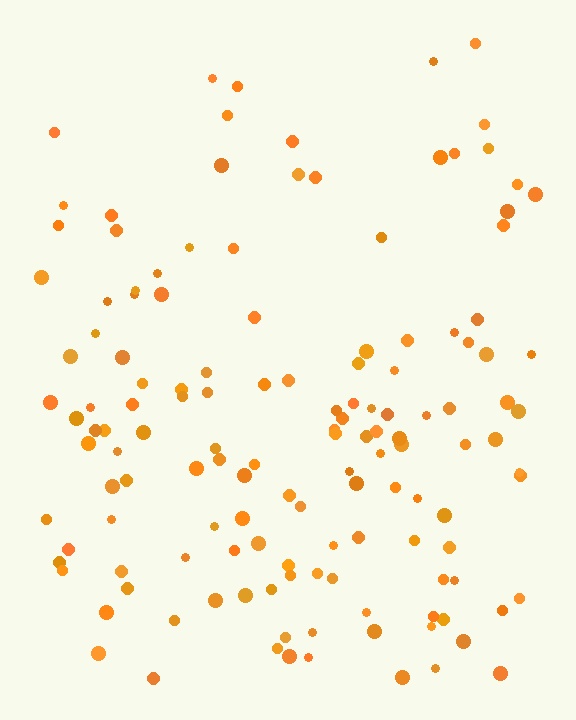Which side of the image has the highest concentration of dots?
The bottom.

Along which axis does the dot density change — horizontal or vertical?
Vertical.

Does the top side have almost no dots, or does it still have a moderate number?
Still a moderate number, just noticeably fewer than the bottom.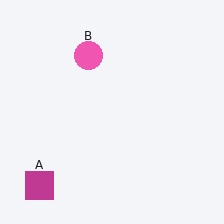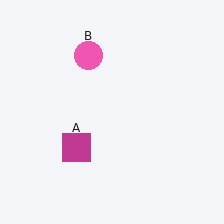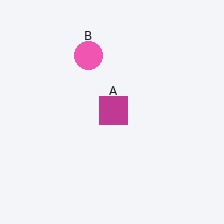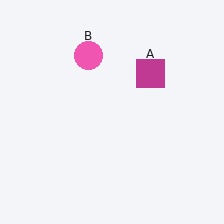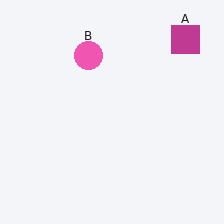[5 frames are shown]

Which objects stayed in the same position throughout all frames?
Pink circle (object B) remained stationary.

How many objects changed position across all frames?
1 object changed position: magenta square (object A).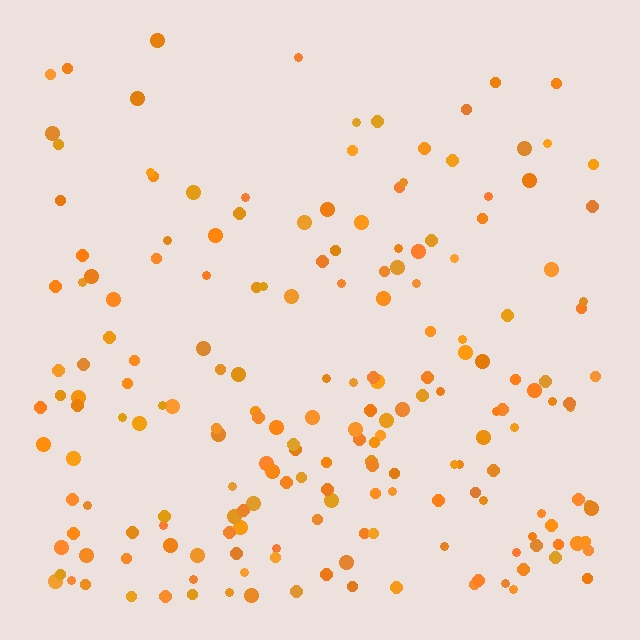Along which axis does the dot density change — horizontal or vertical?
Vertical.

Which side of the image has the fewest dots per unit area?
The top.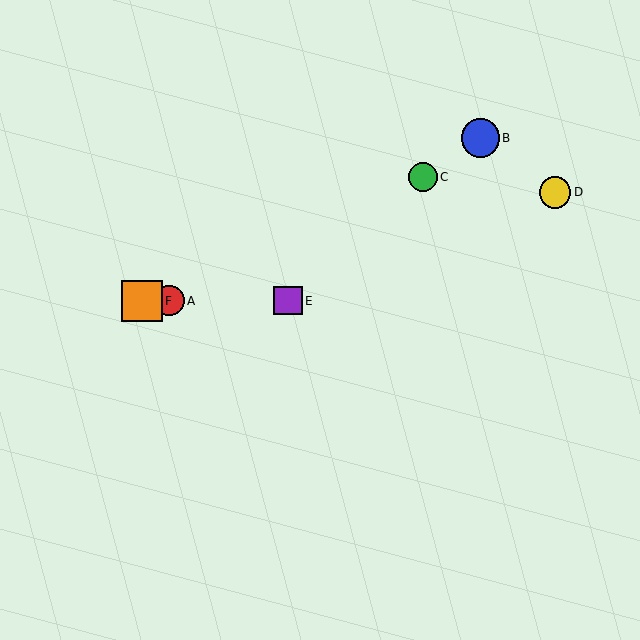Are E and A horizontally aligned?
Yes, both are at y≈301.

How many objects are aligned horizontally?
3 objects (A, E, F) are aligned horizontally.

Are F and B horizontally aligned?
No, F is at y≈301 and B is at y≈138.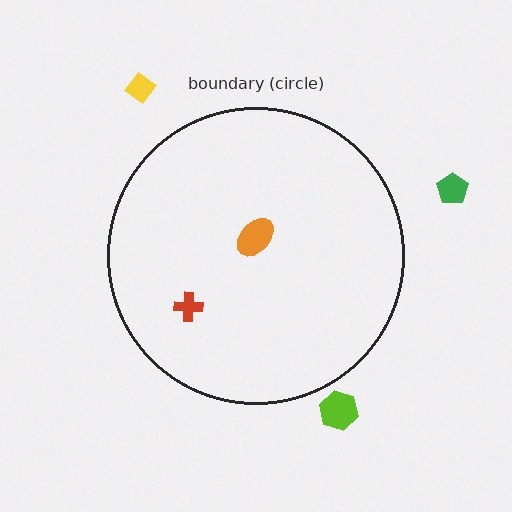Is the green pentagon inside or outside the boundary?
Outside.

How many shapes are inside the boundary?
2 inside, 3 outside.